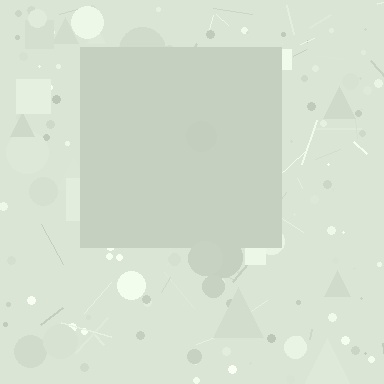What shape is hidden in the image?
A square is hidden in the image.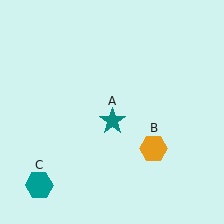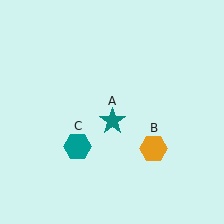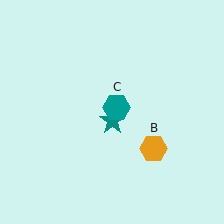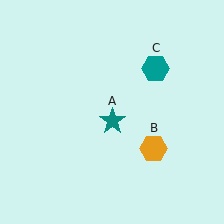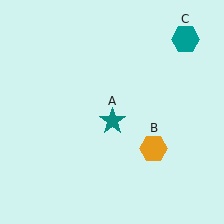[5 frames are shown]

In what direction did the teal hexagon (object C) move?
The teal hexagon (object C) moved up and to the right.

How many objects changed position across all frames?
1 object changed position: teal hexagon (object C).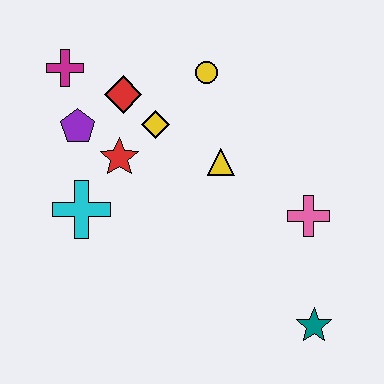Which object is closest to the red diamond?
The yellow diamond is closest to the red diamond.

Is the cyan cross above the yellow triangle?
No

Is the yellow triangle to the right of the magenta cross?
Yes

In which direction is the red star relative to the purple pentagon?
The red star is to the right of the purple pentagon.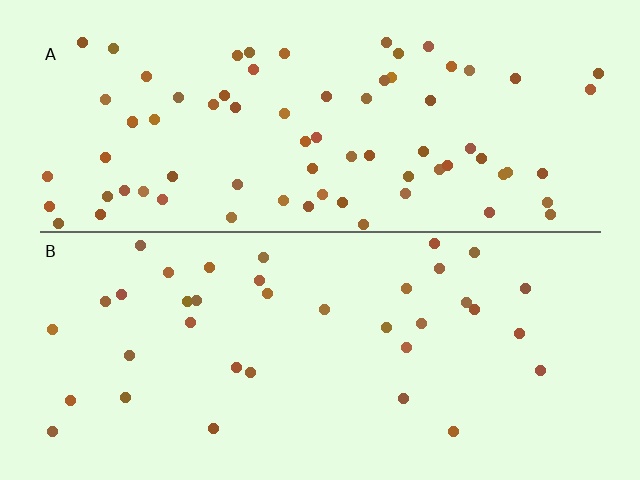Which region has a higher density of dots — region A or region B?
A (the top).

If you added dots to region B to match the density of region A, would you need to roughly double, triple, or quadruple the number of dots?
Approximately double.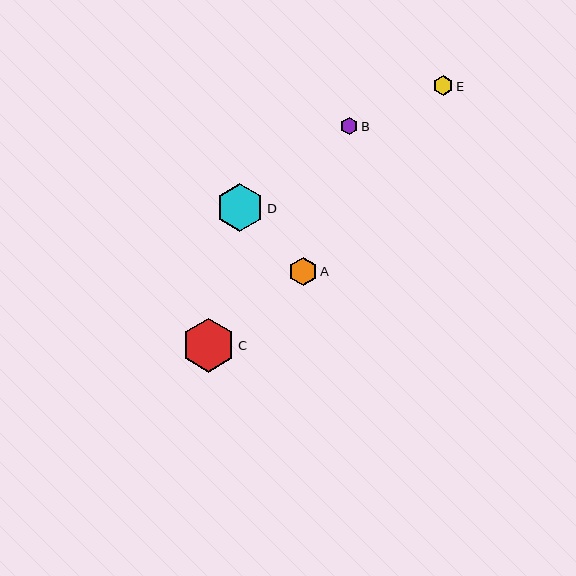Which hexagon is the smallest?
Hexagon B is the smallest with a size of approximately 17 pixels.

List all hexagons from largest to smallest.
From largest to smallest: C, D, A, E, B.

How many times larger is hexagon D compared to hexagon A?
Hexagon D is approximately 1.7 times the size of hexagon A.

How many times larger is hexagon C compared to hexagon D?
Hexagon C is approximately 1.1 times the size of hexagon D.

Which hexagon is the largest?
Hexagon C is the largest with a size of approximately 54 pixels.